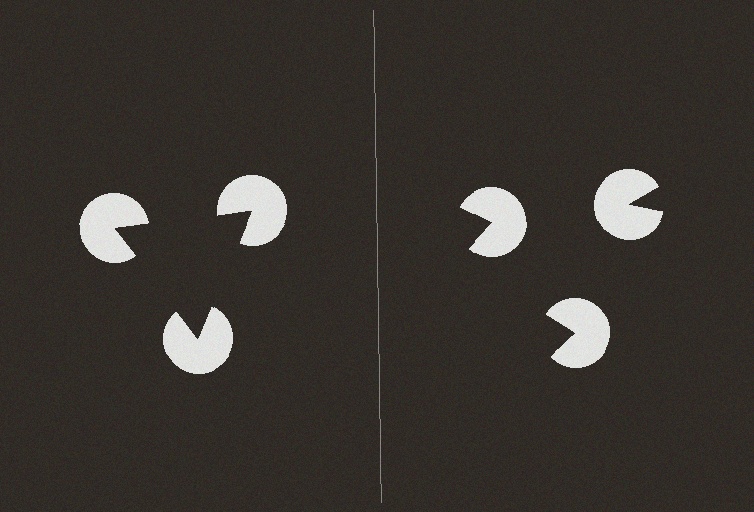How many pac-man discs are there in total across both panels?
6 — 3 on each side.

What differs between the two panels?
The pac-man discs are positioned identically on both sides; only the wedge orientations differ. On the left they align to a triangle; on the right they are misaligned.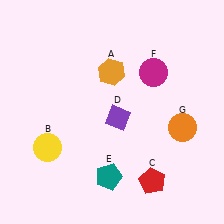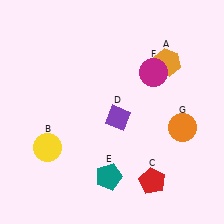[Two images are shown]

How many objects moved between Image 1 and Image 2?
1 object moved between the two images.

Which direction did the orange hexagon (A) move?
The orange hexagon (A) moved right.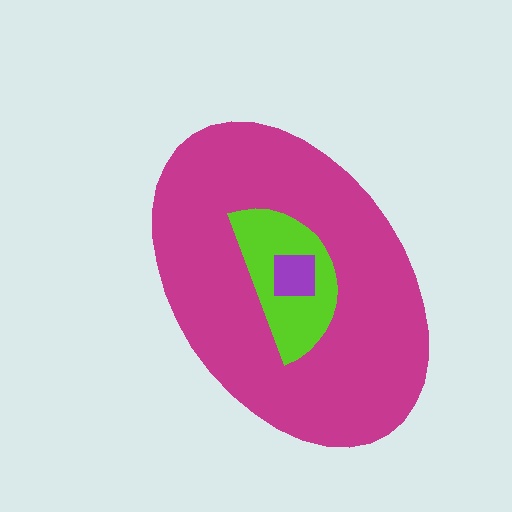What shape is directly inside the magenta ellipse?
The lime semicircle.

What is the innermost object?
The purple square.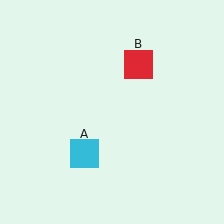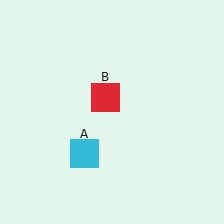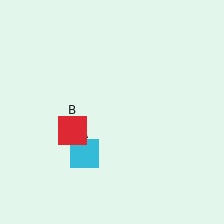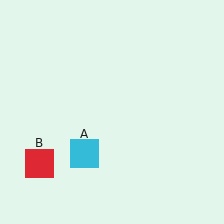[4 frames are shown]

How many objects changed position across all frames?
1 object changed position: red square (object B).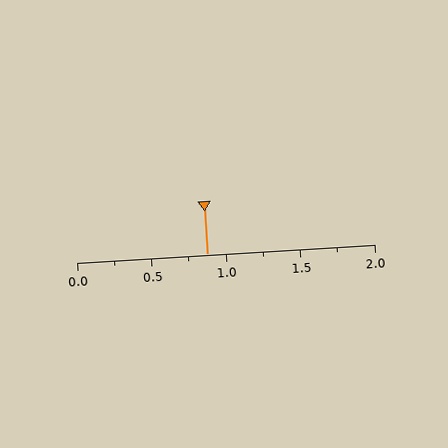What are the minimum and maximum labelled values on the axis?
The axis runs from 0.0 to 2.0.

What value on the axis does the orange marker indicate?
The marker indicates approximately 0.88.